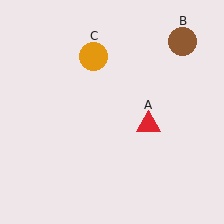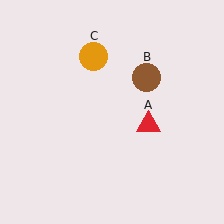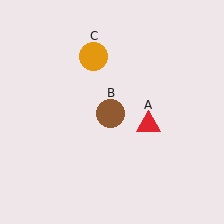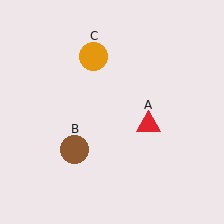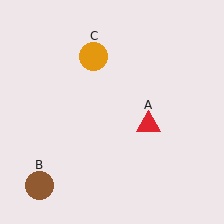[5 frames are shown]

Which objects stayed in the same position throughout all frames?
Red triangle (object A) and orange circle (object C) remained stationary.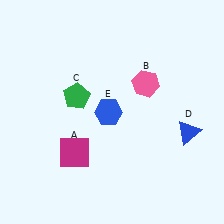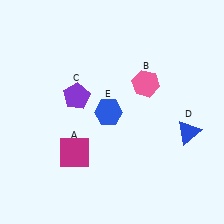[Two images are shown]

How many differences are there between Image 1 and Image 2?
There is 1 difference between the two images.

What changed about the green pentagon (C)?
In Image 1, C is green. In Image 2, it changed to purple.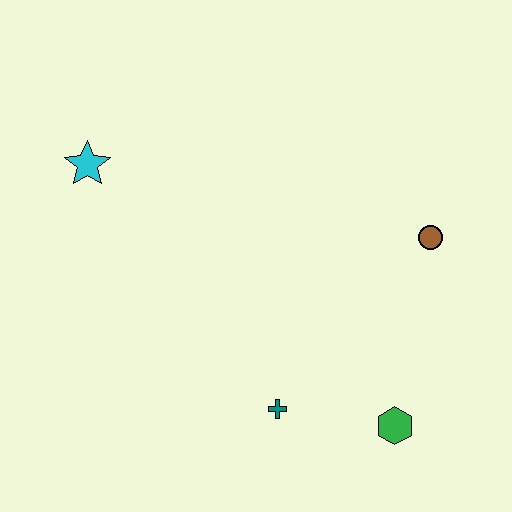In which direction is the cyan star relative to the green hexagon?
The cyan star is to the left of the green hexagon.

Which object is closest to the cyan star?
The teal cross is closest to the cyan star.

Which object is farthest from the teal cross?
The cyan star is farthest from the teal cross.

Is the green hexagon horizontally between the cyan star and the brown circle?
Yes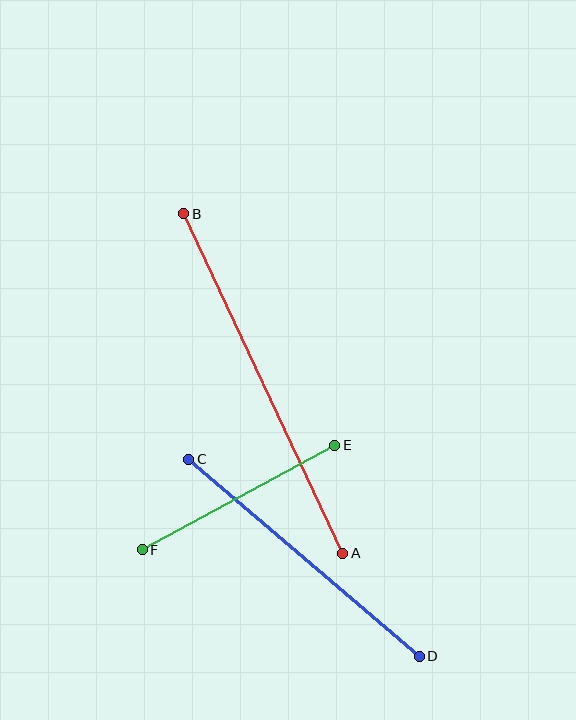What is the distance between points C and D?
The distance is approximately 303 pixels.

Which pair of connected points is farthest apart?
Points A and B are farthest apart.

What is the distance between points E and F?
The distance is approximately 219 pixels.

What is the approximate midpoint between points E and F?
The midpoint is at approximately (238, 497) pixels.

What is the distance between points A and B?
The distance is approximately 375 pixels.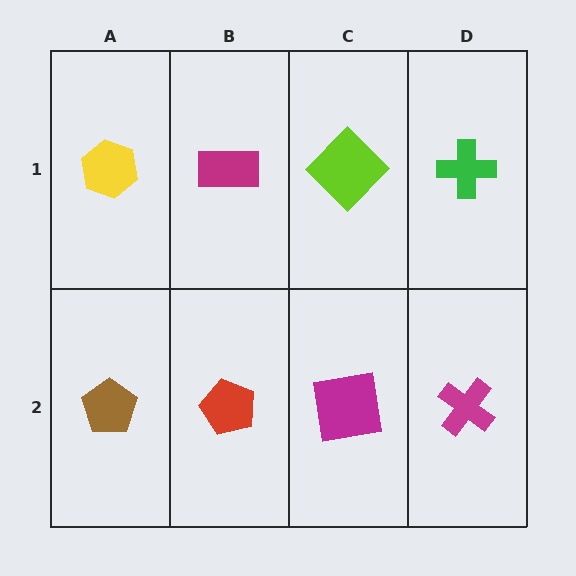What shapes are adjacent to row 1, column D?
A magenta cross (row 2, column D), a lime diamond (row 1, column C).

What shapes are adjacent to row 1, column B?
A red pentagon (row 2, column B), a yellow hexagon (row 1, column A), a lime diamond (row 1, column C).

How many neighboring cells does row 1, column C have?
3.